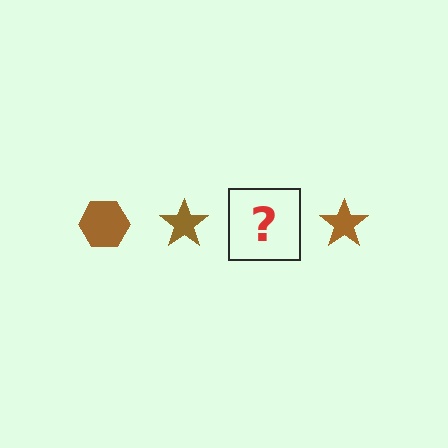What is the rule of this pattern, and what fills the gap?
The rule is that the pattern cycles through hexagon, star shapes in brown. The gap should be filled with a brown hexagon.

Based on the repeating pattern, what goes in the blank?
The blank should be a brown hexagon.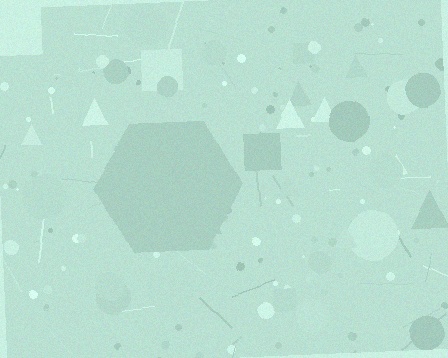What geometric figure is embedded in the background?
A hexagon is embedded in the background.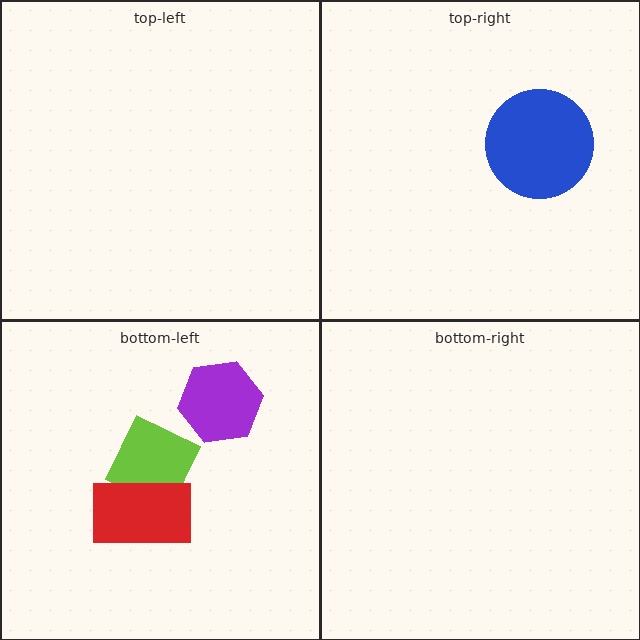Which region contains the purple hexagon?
The bottom-left region.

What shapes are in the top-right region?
The blue circle.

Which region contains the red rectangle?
The bottom-left region.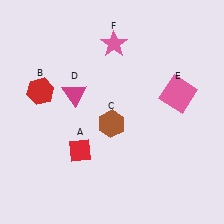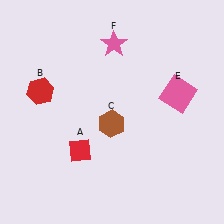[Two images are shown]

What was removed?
The magenta triangle (D) was removed in Image 2.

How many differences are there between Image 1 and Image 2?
There is 1 difference between the two images.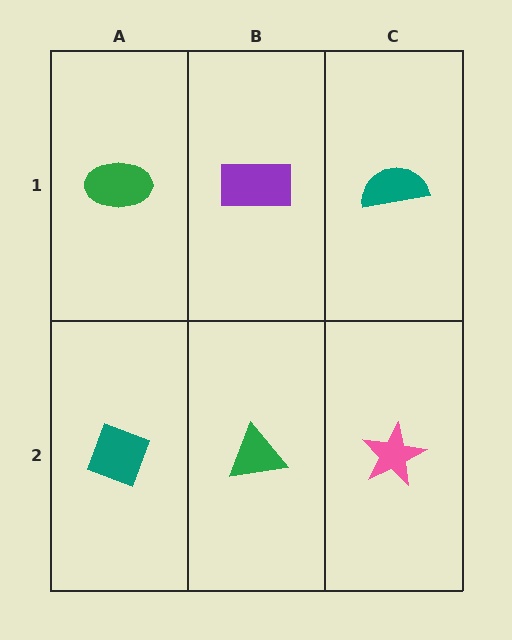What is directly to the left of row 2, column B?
A teal diamond.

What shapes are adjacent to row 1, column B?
A green triangle (row 2, column B), a green ellipse (row 1, column A), a teal semicircle (row 1, column C).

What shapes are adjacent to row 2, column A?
A green ellipse (row 1, column A), a green triangle (row 2, column B).